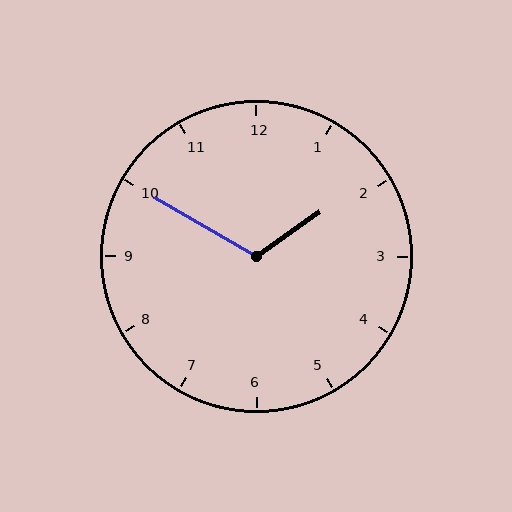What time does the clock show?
1:50.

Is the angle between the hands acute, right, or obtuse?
It is obtuse.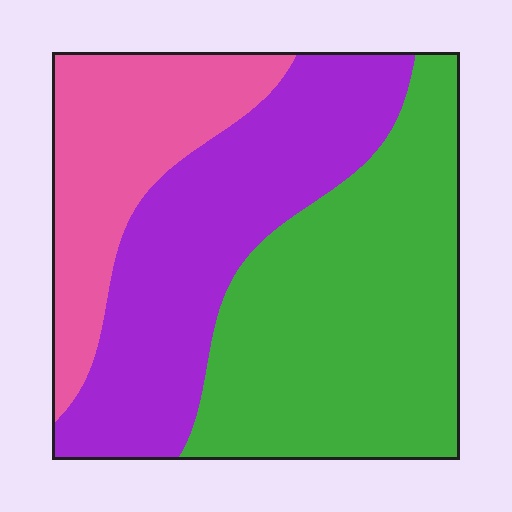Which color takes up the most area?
Green, at roughly 45%.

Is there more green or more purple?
Green.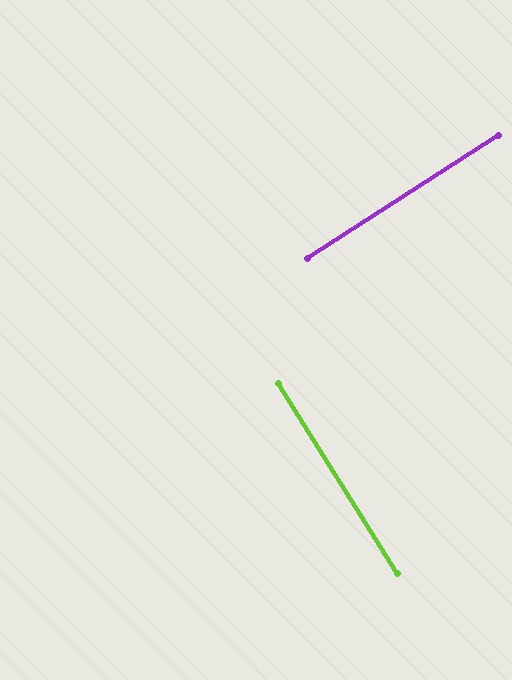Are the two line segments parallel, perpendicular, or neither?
Perpendicular — they meet at approximately 89°.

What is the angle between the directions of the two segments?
Approximately 89 degrees.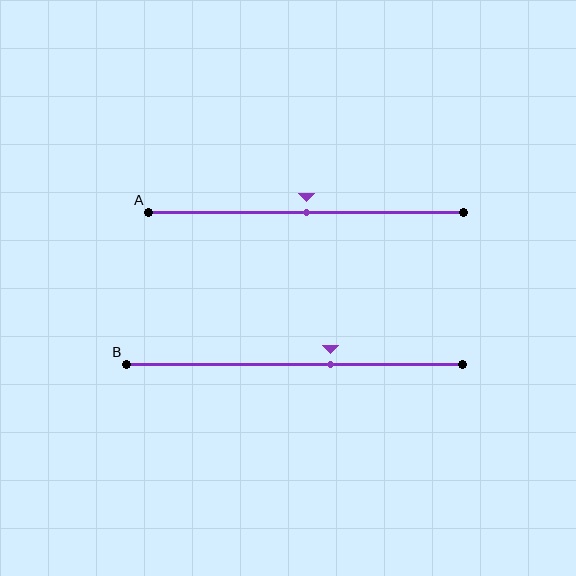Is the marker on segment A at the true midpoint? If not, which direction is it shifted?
Yes, the marker on segment A is at the true midpoint.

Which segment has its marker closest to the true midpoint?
Segment A has its marker closest to the true midpoint.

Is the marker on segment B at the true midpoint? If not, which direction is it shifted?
No, the marker on segment B is shifted to the right by about 11% of the segment length.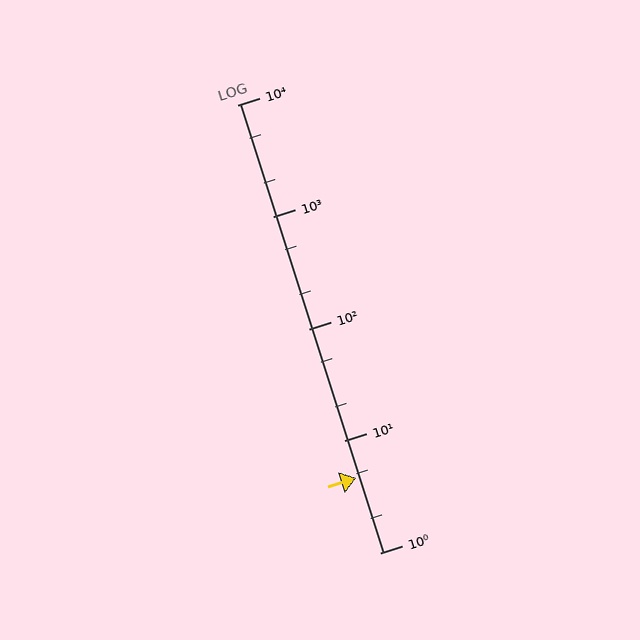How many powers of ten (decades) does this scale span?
The scale spans 4 decades, from 1 to 10000.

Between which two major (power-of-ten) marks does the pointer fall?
The pointer is between 1 and 10.